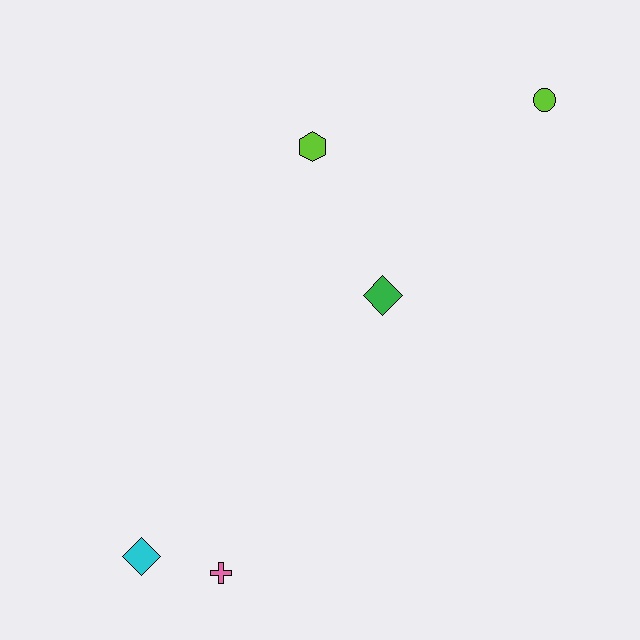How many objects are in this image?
There are 5 objects.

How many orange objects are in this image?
There are no orange objects.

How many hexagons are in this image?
There is 1 hexagon.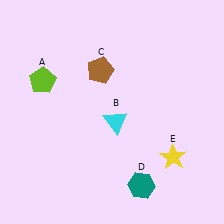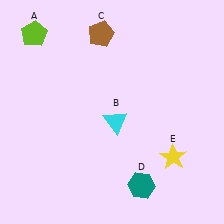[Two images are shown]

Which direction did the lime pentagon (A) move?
The lime pentagon (A) moved up.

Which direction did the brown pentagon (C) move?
The brown pentagon (C) moved up.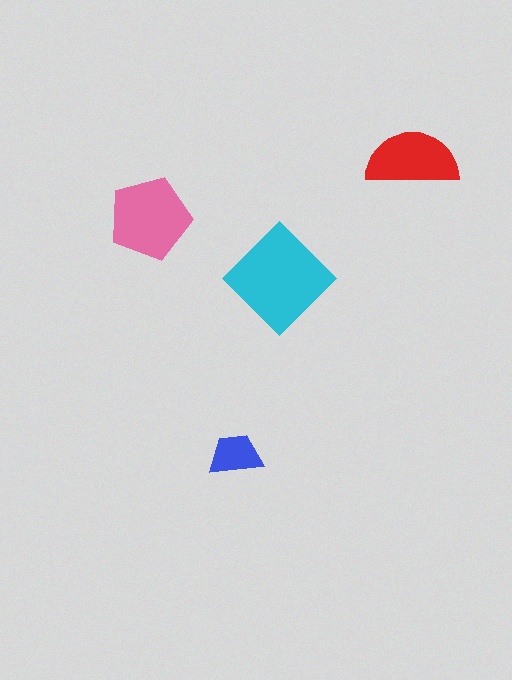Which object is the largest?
The cyan diamond.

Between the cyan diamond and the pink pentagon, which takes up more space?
The cyan diamond.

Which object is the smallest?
The blue trapezoid.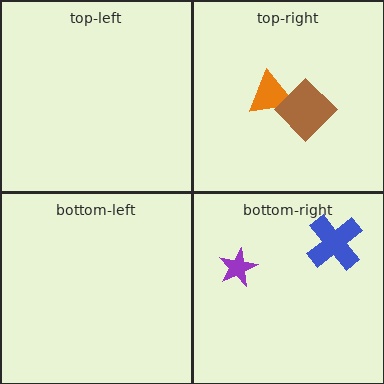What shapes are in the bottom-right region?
The blue cross, the purple star.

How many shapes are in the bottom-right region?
2.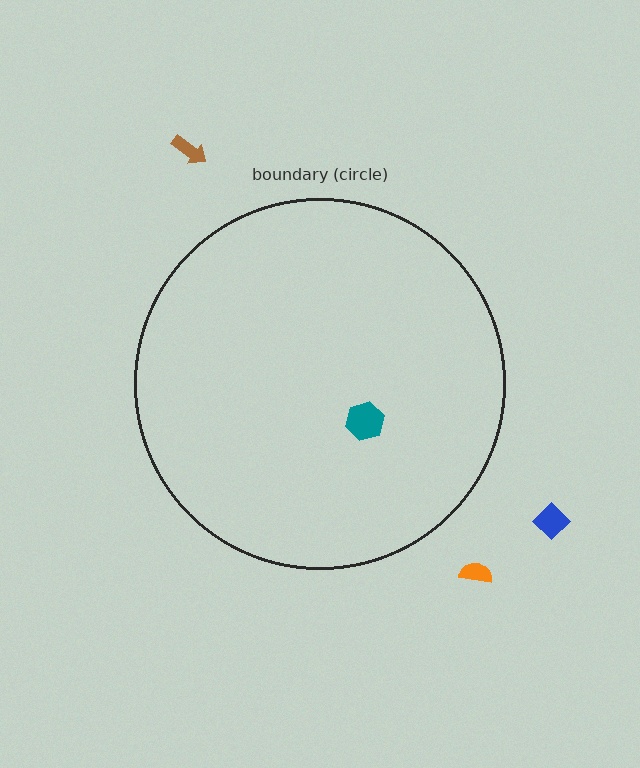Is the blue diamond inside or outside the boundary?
Outside.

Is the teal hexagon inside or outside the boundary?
Inside.